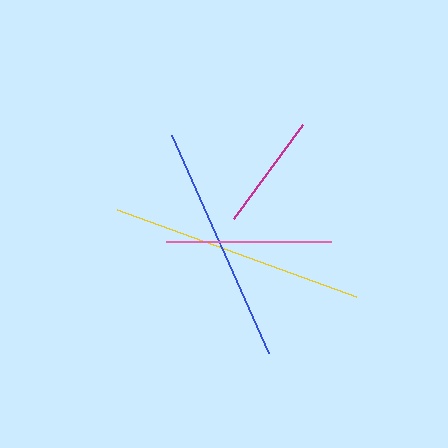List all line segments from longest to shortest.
From longest to shortest: yellow, blue, pink, magenta.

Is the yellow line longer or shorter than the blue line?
The yellow line is longer than the blue line.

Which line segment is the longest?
The yellow line is the longest at approximately 255 pixels.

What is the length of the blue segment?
The blue segment is approximately 239 pixels long.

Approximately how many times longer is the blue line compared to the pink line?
The blue line is approximately 1.4 times the length of the pink line.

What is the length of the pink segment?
The pink segment is approximately 165 pixels long.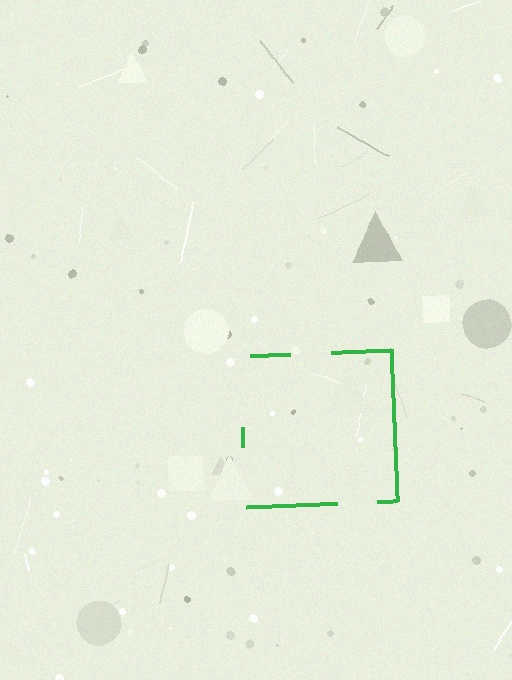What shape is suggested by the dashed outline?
The dashed outline suggests a square.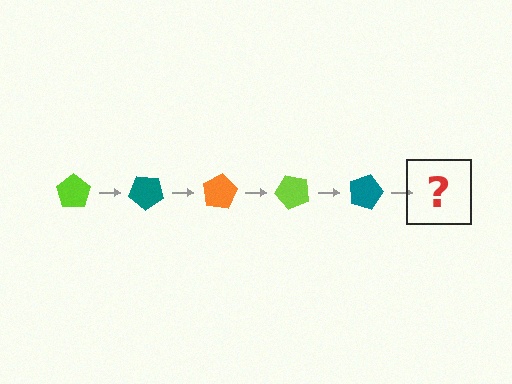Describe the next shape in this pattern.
It should be an orange pentagon, rotated 200 degrees from the start.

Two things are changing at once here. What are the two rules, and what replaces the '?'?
The two rules are that it rotates 40 degrees each step and the color cycles through lime, teal, and orange. The '?' should be an orange pentagon, rotated 200 degrees from the start.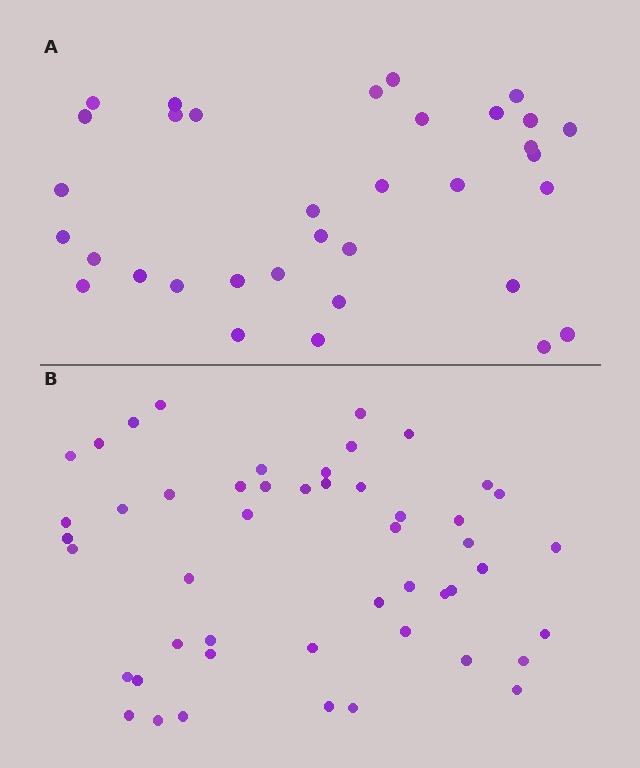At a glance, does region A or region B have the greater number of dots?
Region B (the bottom region) has more dots.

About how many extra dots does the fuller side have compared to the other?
Region B has approximately 15 more dots than region A.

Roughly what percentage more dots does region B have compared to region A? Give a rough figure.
About 45% more.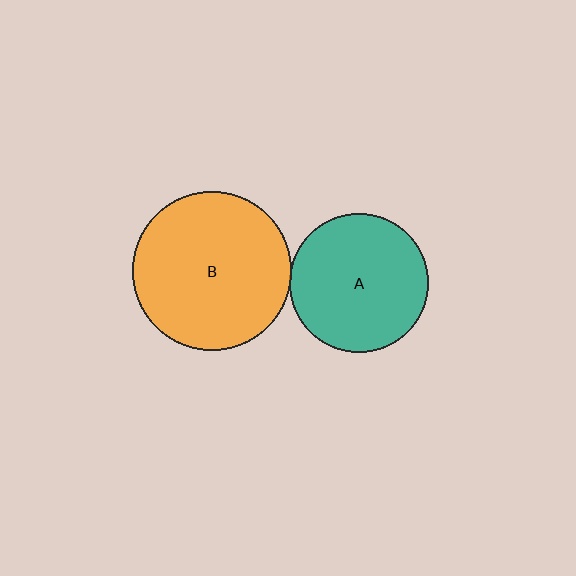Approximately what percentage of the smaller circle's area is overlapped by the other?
Approximately 5%.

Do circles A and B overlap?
Yes.